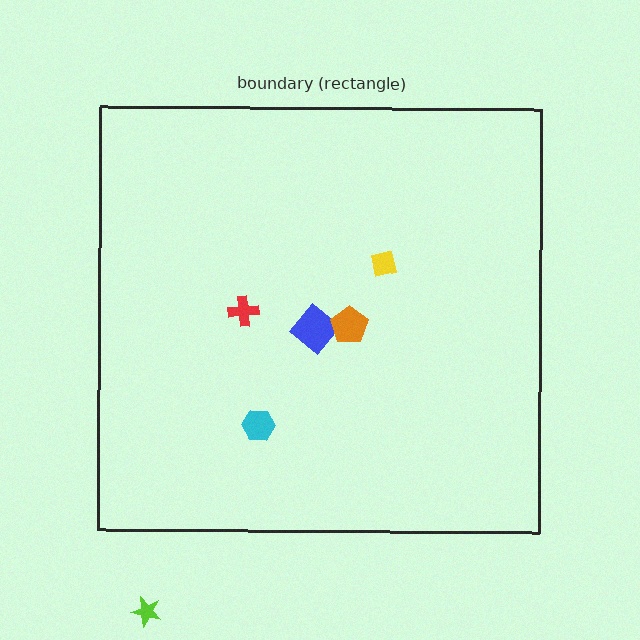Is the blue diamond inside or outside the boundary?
Inside.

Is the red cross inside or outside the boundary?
Inside.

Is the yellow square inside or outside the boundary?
Inside.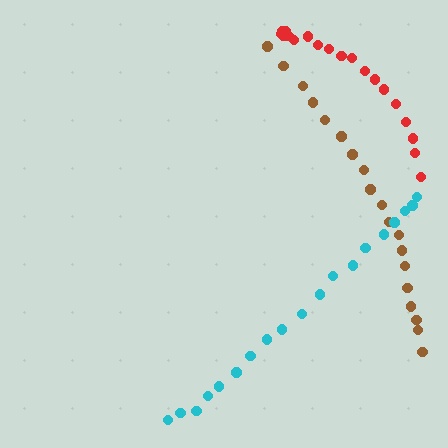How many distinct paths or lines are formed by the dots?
There are 3 distinct paths.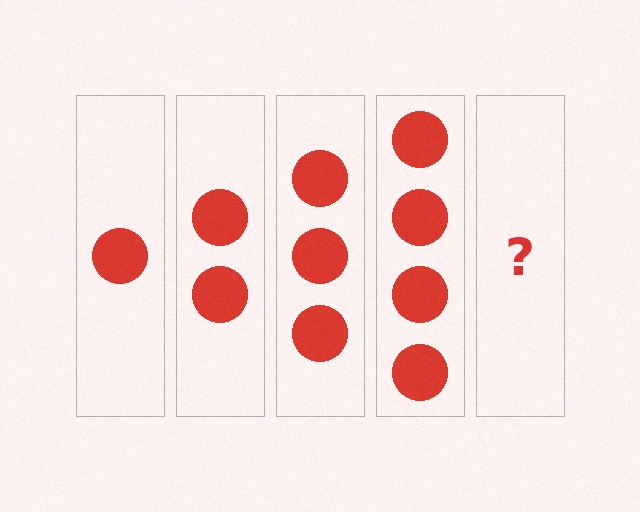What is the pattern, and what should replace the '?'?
The pattern is that each step adds one more circle. The '?' should be 5 circles.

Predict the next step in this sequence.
The next step is 5 circles.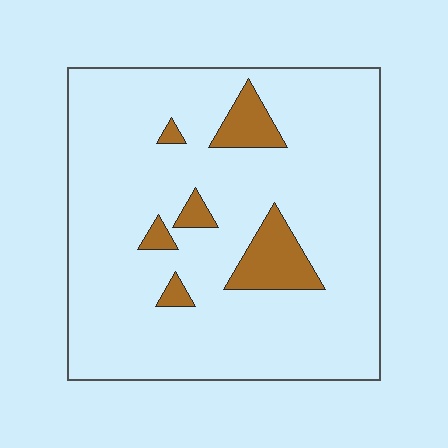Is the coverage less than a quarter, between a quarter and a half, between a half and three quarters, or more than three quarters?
Less than a quarter.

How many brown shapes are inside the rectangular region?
6.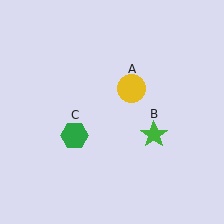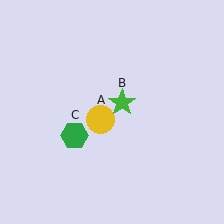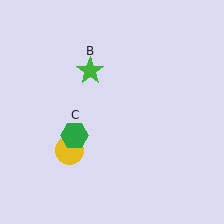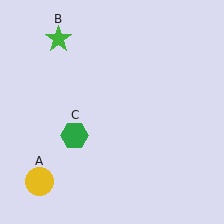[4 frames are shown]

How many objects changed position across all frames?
2 objects changed position: yellow circle (object A), green star (object B).